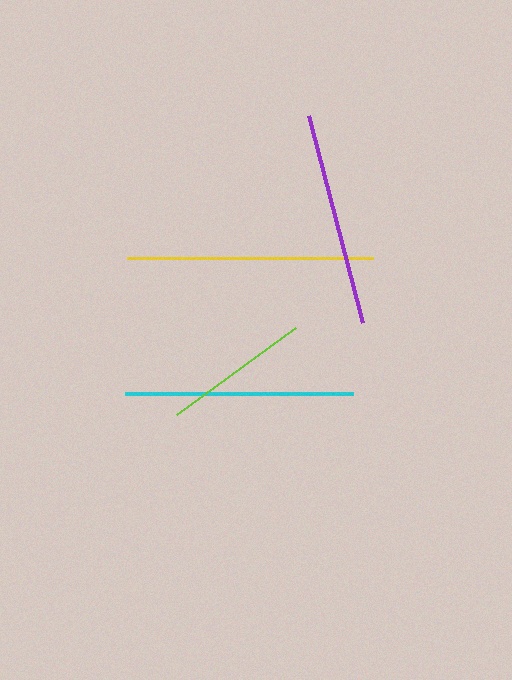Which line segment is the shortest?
The lime line is the shortest at approximately 147 pixels.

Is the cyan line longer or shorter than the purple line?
The cyan line is longer than the purple line.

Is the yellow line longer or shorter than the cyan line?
The yellow line is longer than the cyan line.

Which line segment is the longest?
The yellow line is the longest at approximately 247 pixels.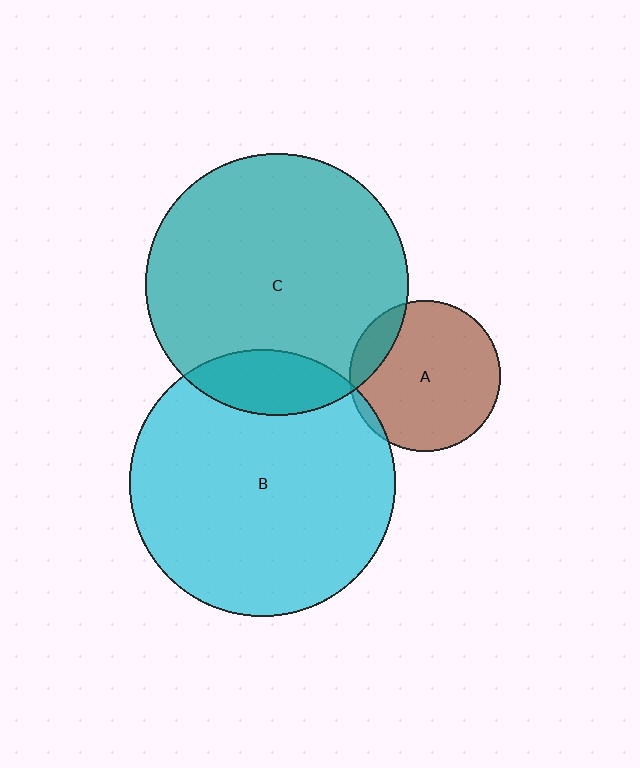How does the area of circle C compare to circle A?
Approximately 3.1 times.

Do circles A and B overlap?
Yes.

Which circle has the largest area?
Circle B (cyan).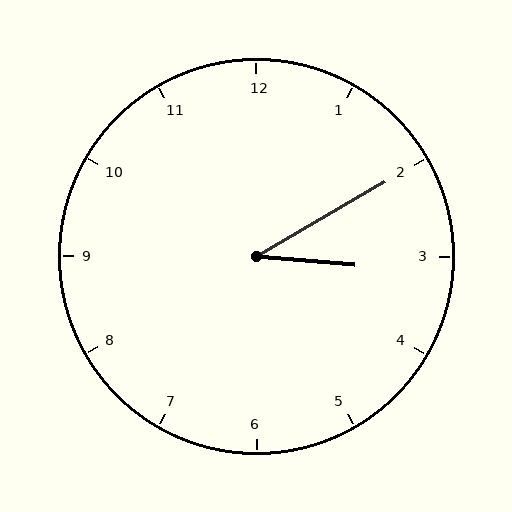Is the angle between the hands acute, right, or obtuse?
It is acute.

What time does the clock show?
3:10.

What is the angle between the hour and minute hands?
Approximately 35 degrees.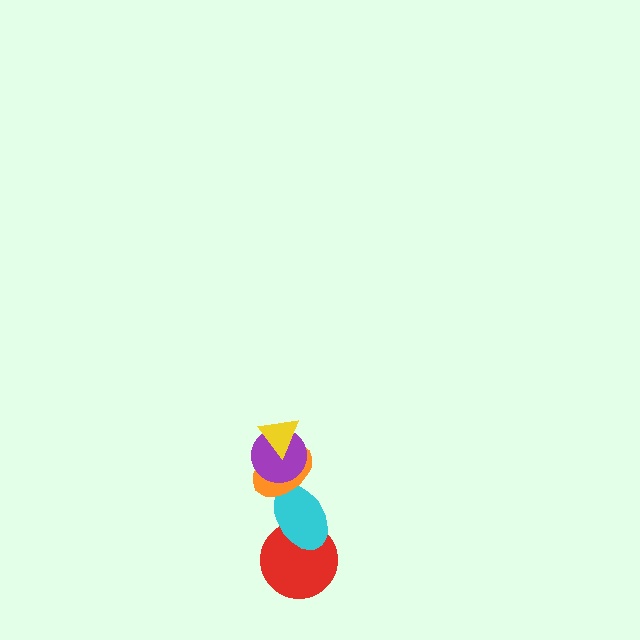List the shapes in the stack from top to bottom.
From top to bottom: the yellow triangle, the purple circle, the orange ellipse, the cyan ellipse, the red circle.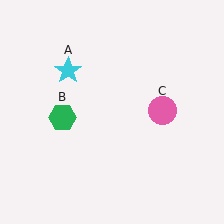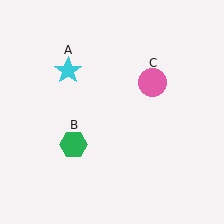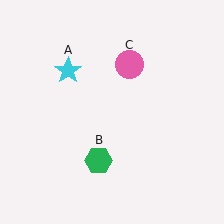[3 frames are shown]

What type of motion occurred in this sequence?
The green hexagon (object B), pink circle (object C) rotated counterclockwise around the center of the scene.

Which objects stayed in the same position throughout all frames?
Cyan star (object A) remained stationary.